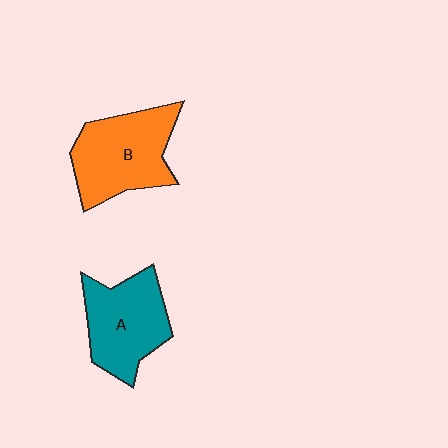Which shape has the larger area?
Shape B (orange).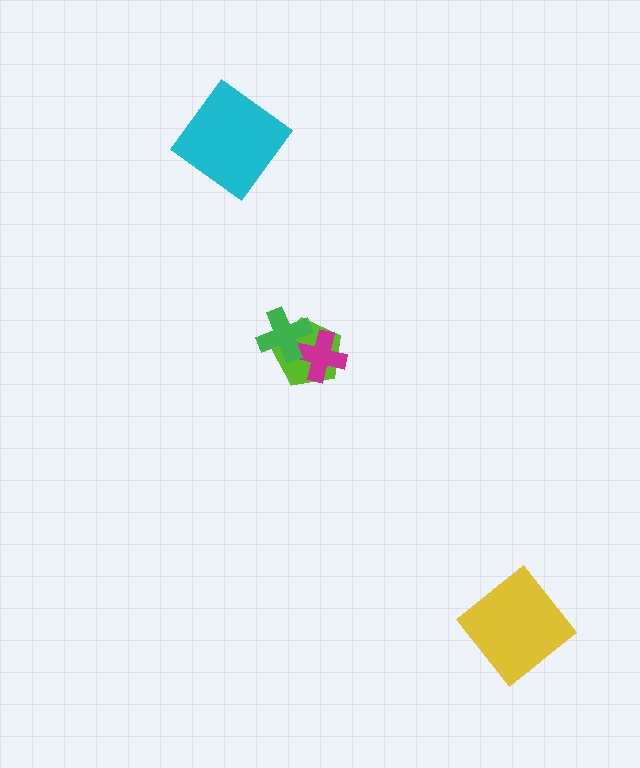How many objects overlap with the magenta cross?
2 objects overlap with the magenta cross.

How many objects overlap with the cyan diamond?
0 objects overlap with the cyan diamond.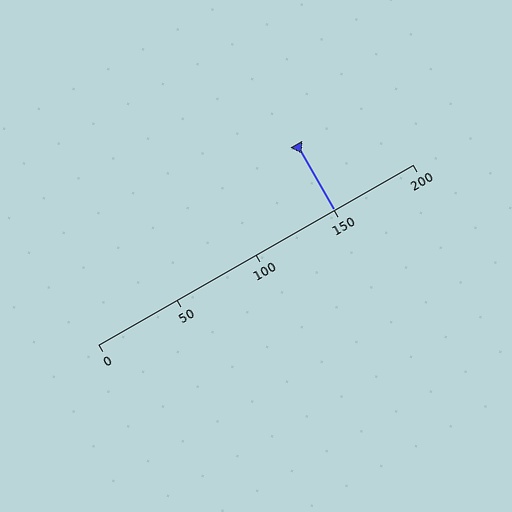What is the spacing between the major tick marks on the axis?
The major ticks are spaced 50 apart.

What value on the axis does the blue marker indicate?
The marker indicates approximately 150.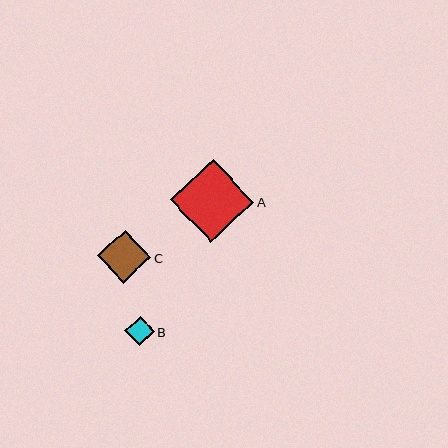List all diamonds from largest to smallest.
From largest to smallest: A, C, B.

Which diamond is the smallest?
Diamond B is the smallest with a size of approximately 30 pixels.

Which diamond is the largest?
Diamond A is the largest with a size of approximately 83 pixels.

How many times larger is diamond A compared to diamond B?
Diamond A is approximately 2.8 times the size of diamond B.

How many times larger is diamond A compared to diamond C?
Diamond A is approximately 1.6 times the size of diamond C.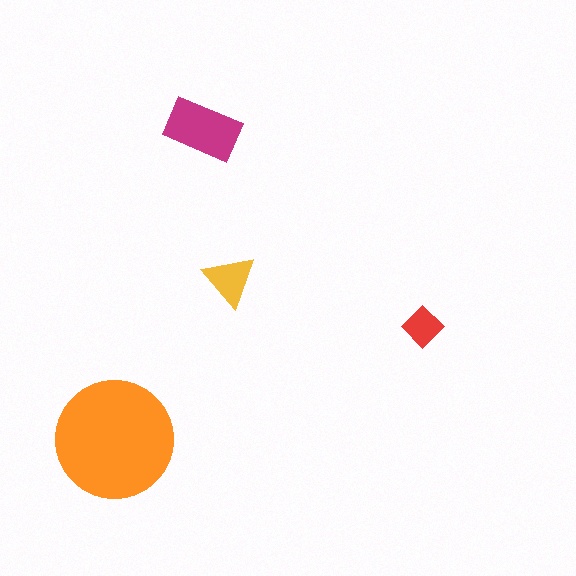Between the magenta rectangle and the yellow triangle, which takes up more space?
The magenta rectangle.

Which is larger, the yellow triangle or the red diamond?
The yellow triangle.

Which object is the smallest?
The red diamond.